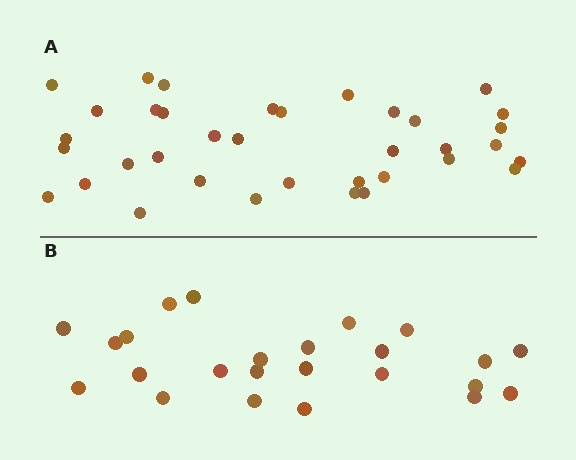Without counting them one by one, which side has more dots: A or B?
Region A (the top region) has more dots.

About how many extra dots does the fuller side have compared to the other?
Region A has roughly 12 or so more dots than region B.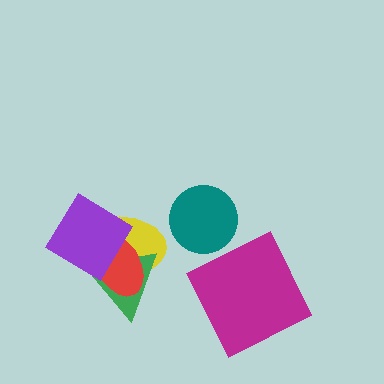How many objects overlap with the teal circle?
0 objects overlap with the teal circle.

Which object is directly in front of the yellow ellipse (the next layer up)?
The green triangle is directly in front of the yellow ellipse.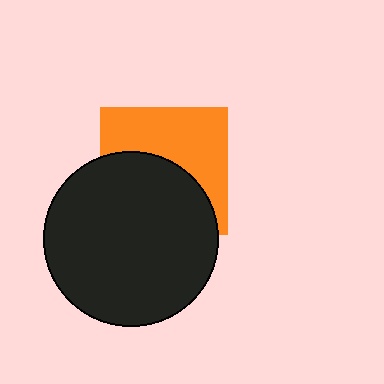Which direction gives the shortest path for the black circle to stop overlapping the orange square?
Moving down gives the shortest separation.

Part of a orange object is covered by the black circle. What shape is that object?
It is a square.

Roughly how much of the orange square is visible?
About half of it is visible (roughly 49%).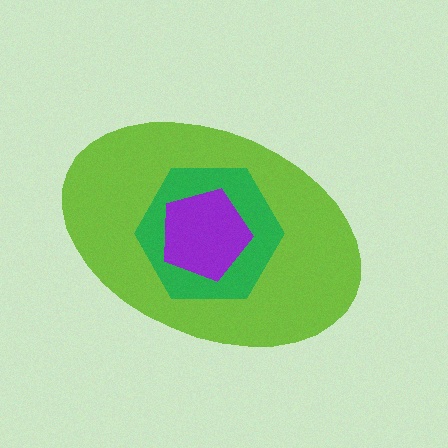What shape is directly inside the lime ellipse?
The green hexagon.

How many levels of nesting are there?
3.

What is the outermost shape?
The lime ellipse.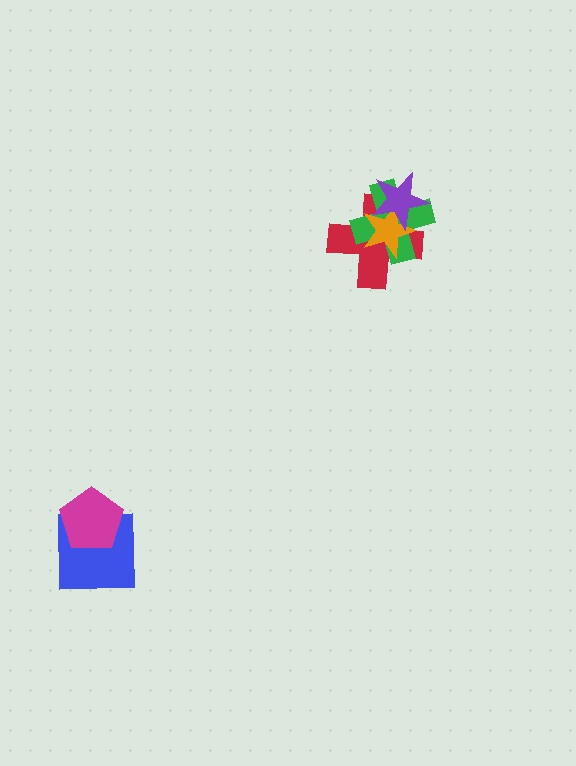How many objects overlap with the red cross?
3 objects overlap with the red cross.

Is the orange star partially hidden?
Yes, it is partially covered by another shape.